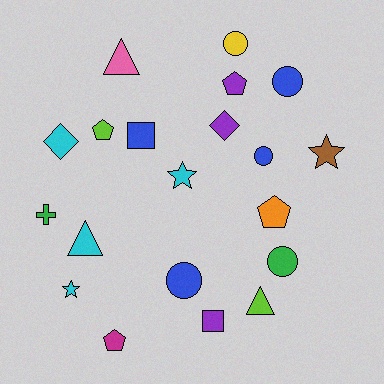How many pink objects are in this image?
There is 1 pink object.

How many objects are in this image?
There are 20 objects.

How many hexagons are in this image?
There are no hexagons.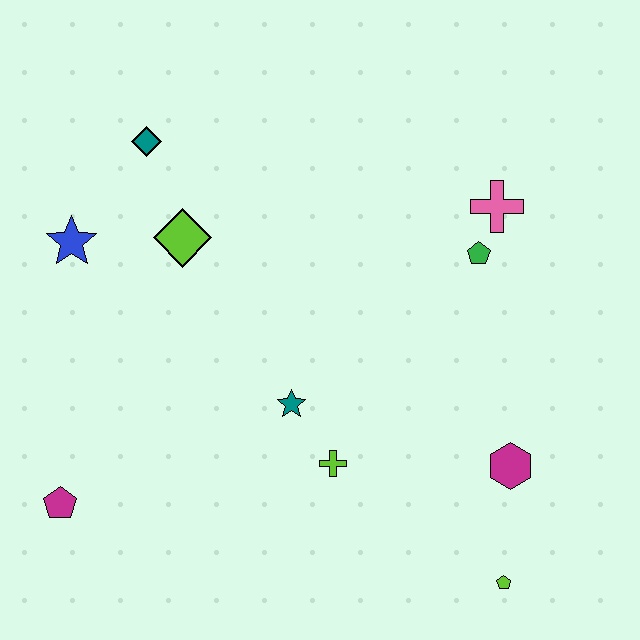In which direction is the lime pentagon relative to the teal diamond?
The lime pentagon is below the teal diamond.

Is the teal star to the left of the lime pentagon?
Yes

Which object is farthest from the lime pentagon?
The teal diamond is farthest from the lime pentagon.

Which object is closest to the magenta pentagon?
The teal star is closest to the magenta pentagon.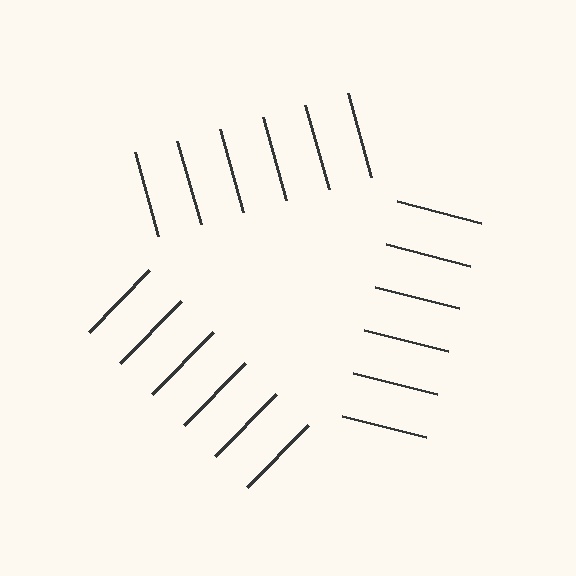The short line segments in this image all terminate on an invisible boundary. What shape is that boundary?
An illusory triangle — the line segments terminate on its edges but no continuous stroke is drawn.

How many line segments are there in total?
18 — 6 along each of the 3 edges.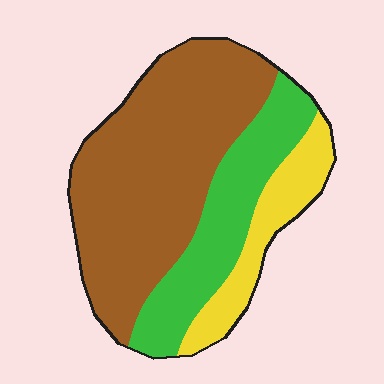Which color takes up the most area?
Brown, at roughly 55%.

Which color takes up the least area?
Yellow, at roughly 15%.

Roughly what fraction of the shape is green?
Green takes up about one quarter (1/4) of the shape.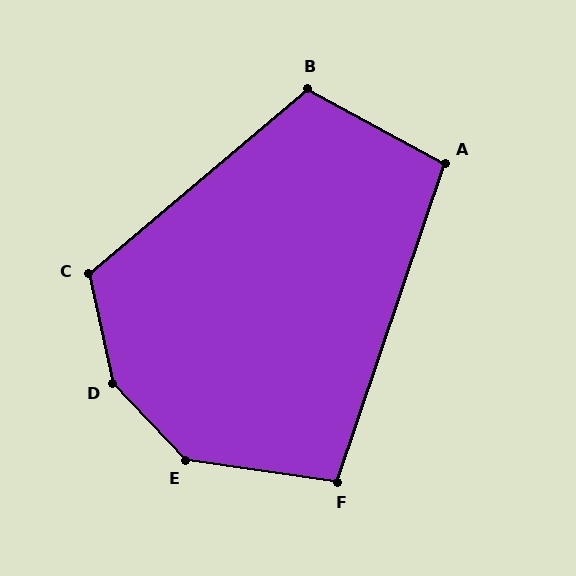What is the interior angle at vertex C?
Approximately 118 degrees (obtuse).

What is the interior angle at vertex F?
Approximately 101 degrees (obtuse).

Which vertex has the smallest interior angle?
A, at approximately 100 degrees.